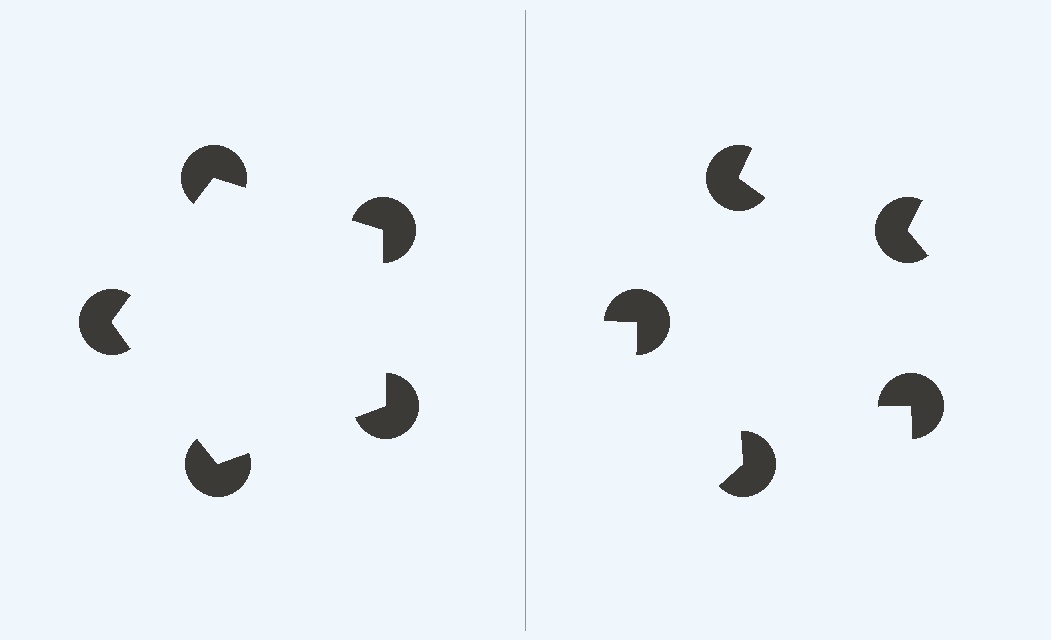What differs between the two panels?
The pac-man discs are positioned identically on both sides; only the wedge orientations differ. On the left they align to a pentagon; on the right they are misaligned.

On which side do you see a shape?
An illusory pentagon appears on the left side. On the right side the wedge cuts are rotated, so no coherent shape forms.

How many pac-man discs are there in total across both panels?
10 — 5 on each side.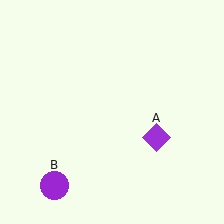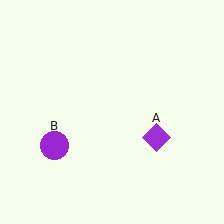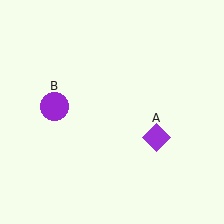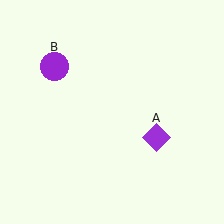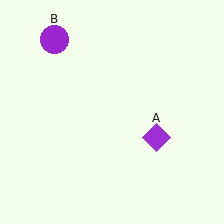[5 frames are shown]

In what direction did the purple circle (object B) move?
The purple circle (object B) moved up.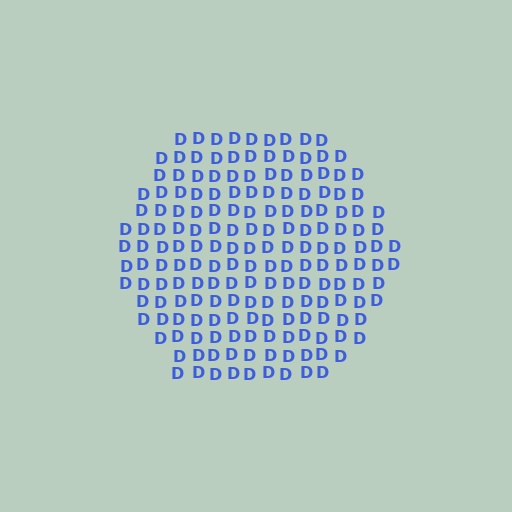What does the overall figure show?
The overall figure shows a hexagon.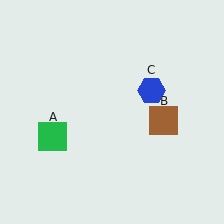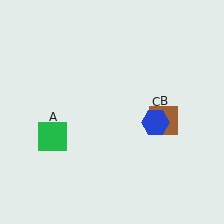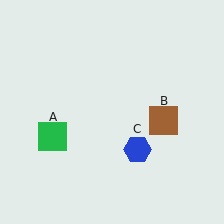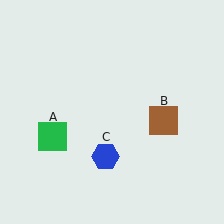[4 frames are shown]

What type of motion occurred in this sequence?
The blue hexagon (object C) rotated clockwise around the center of the scene.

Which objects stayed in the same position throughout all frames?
Green square (object A) and brown square (object B) remained stationary.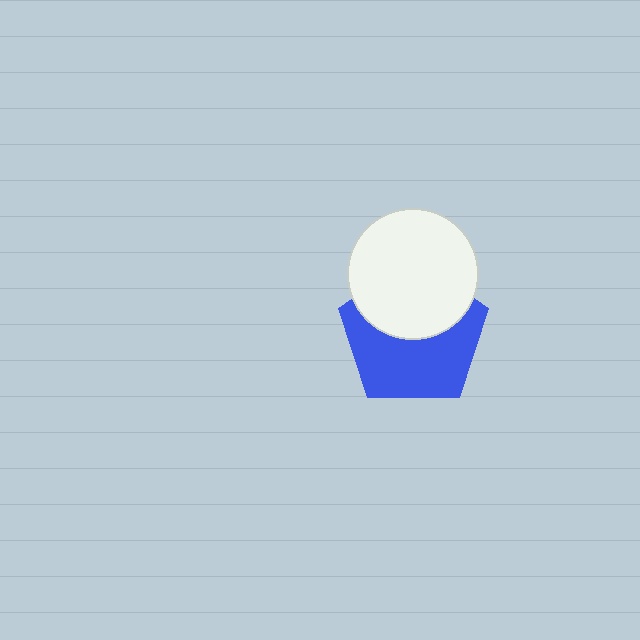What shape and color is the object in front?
The object in front is a white circle.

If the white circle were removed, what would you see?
You would see the complete blue pentagon.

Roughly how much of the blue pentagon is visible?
About half of it is visible (roughly 57%).